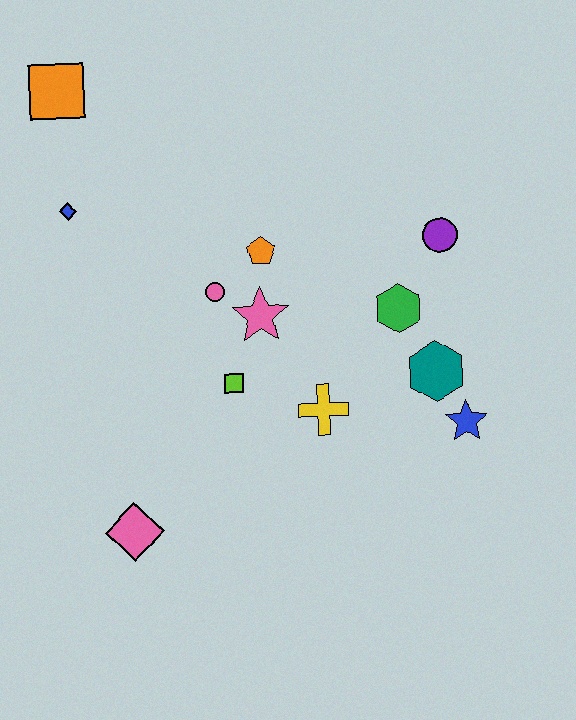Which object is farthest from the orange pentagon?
The pink diamond is farthest from the orange pentagon.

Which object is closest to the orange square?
The blue diamond is closest to the orange square.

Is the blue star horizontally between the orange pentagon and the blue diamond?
No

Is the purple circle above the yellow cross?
Yes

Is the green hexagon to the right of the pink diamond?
Yes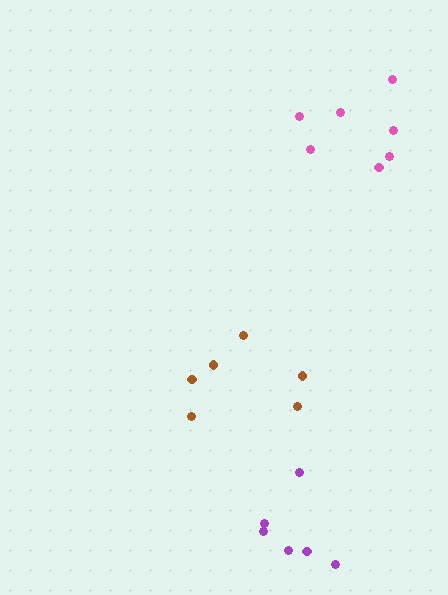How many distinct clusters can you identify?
There are 3 distinct clusters.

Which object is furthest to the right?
The pink cluster is rightmost.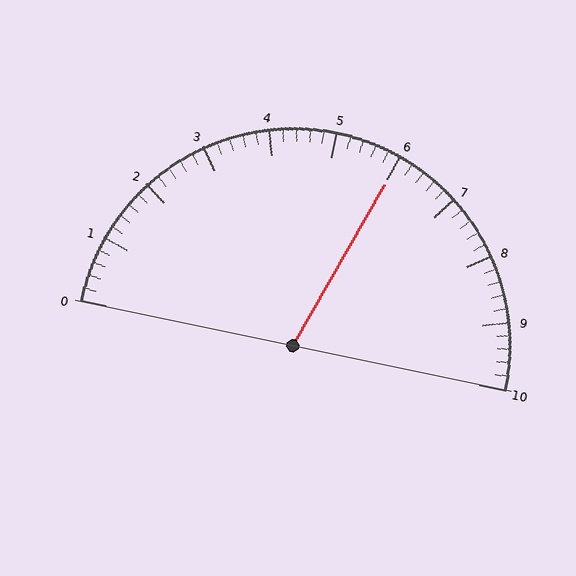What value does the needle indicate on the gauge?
The needle indicates approximately 6.0.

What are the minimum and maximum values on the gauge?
The gauge ranges from 0 to 10.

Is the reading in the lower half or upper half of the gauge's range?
The reading is in the upper half of the range (0 to 10).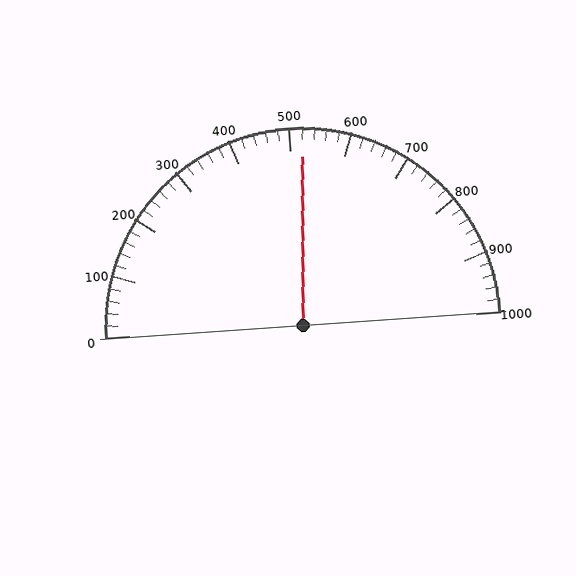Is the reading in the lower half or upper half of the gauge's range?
The reading is in the upper half of the range (0 to 1000).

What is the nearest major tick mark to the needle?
The nearest major tick mark is 500.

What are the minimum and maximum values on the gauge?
The gauge ranges from 0 to 1000.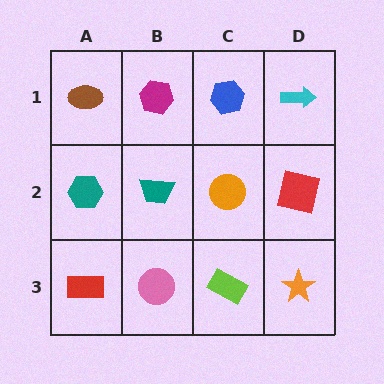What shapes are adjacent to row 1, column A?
A teal hexagon (row 2, column A), a magenta hexagon (row 1, column B).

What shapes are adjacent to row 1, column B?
A teal trapezoid (row 2, column B), a brown ellipse (row 1, column A), a blue hexagon (row 1, column C).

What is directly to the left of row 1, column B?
A brown ellipse.